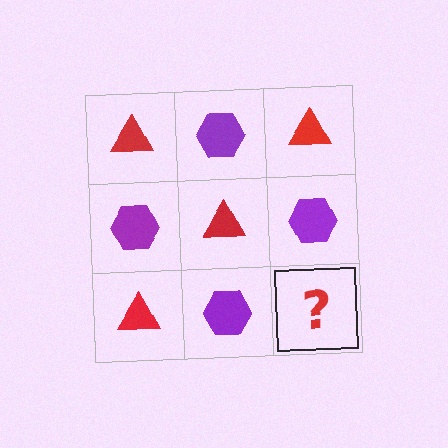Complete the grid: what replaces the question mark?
The question mark should be replaced with a red triangle.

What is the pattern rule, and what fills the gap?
The rule is that it alternates red triangle and purple hexagon in a checkerboard pattern. The gap should be filled with a red triangle.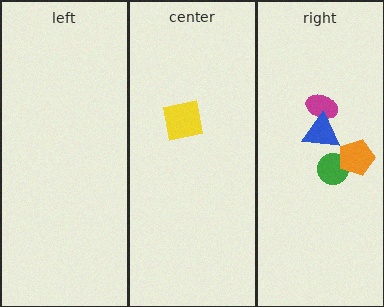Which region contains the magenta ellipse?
The right region.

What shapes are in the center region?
The yellow square.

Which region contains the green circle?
The right region.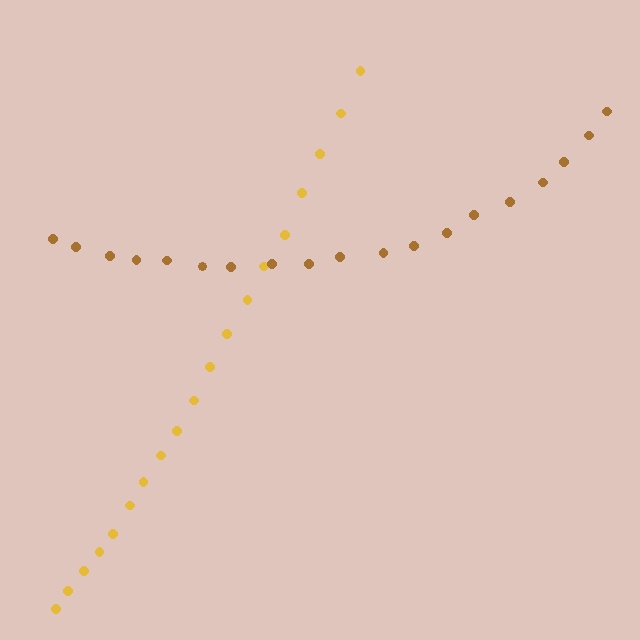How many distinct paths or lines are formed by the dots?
There are 2 distinct paths.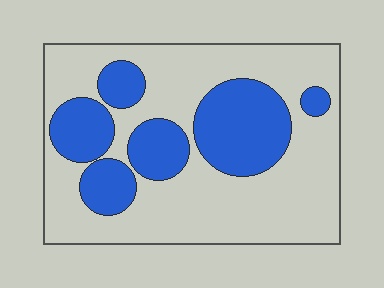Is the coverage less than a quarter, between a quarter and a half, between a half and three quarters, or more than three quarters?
Between a quarter and a half.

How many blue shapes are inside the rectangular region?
6.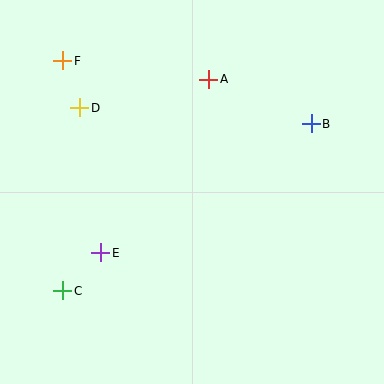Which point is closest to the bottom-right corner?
Point B is closest to the bottom-right corner.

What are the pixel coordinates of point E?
Point E is at (101, 253).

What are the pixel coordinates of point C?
Point C is at (63, 291).